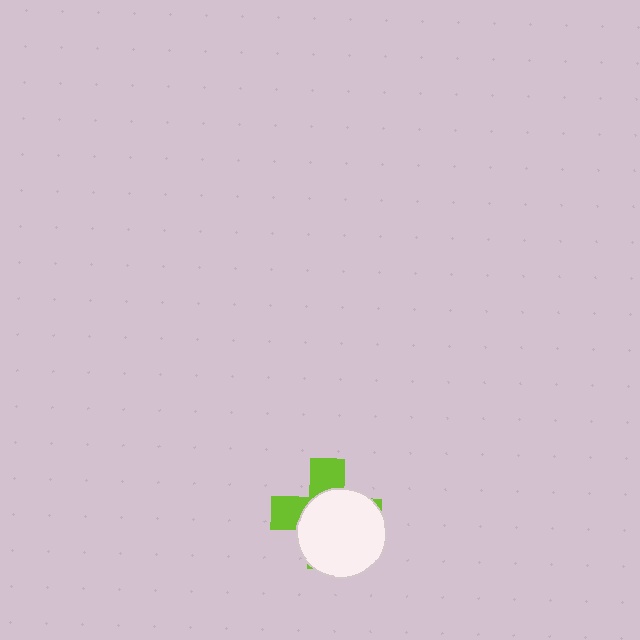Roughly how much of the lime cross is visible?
A small part of it is visible (roughly 36%).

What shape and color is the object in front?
The object in front is a white circle.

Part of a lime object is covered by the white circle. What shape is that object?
It is a cross.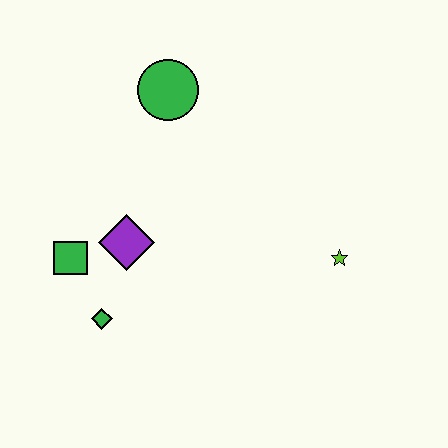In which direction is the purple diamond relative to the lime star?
The purple diamond is to the left of the lime star.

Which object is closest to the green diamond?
The green square is closest to the green diamond.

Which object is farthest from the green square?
The lime star is farthest from the green square.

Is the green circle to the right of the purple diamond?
Yes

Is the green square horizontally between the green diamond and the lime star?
No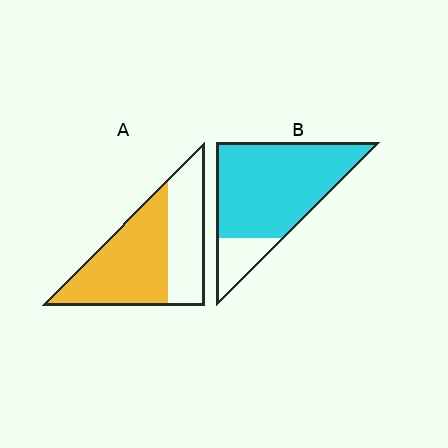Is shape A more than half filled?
Yes.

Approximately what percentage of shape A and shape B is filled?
A is approximately 60% and B is approximately 85%.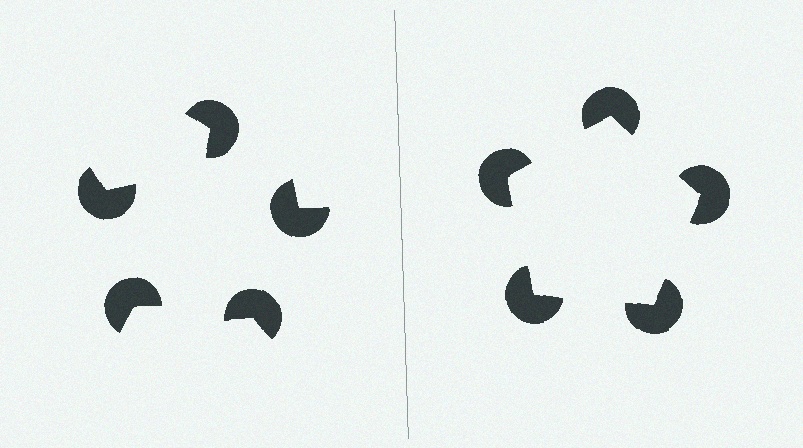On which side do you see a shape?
An illusory pentagon appears on the right side. On the left side the wedge cuts are rotated, so no coherent shape forms.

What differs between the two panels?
The pac-man discs are positioned identically on both sides; only the wedge orientations differ. On the right they align to a pentagon; on the left they are misaligned.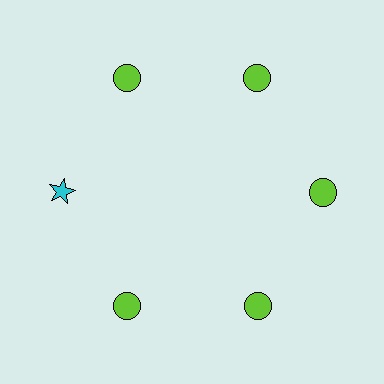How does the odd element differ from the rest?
It differs in both color (cyan instead of lime) and shape (star instead of circle).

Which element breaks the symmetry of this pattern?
The cyan star at roughly the 9 o'clock position breaks the symmetry. All other shapes are lime circles.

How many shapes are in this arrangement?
There are 6 shapes arranged in a ring pattern.